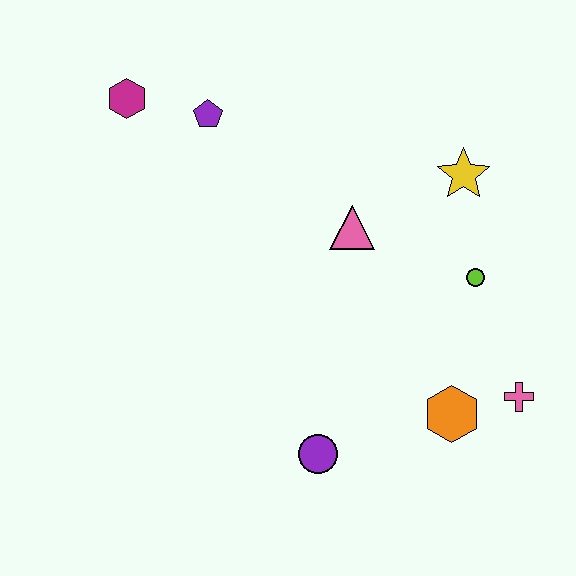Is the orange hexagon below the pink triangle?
Yes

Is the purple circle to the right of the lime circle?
No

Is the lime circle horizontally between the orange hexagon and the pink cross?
Yes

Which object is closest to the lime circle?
The yellow star is closest to the lime circle.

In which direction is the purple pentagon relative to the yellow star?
The purple pentagon is to the left of the yellow star.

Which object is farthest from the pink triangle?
The magenta hexagon is farthest from the pink triangle.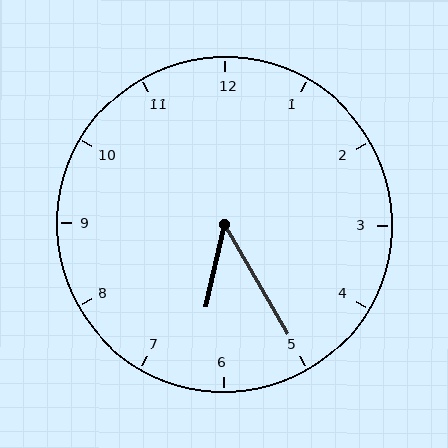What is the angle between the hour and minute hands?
Approximately 42 degrees.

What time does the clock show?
6:25.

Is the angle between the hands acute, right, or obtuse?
It is acute.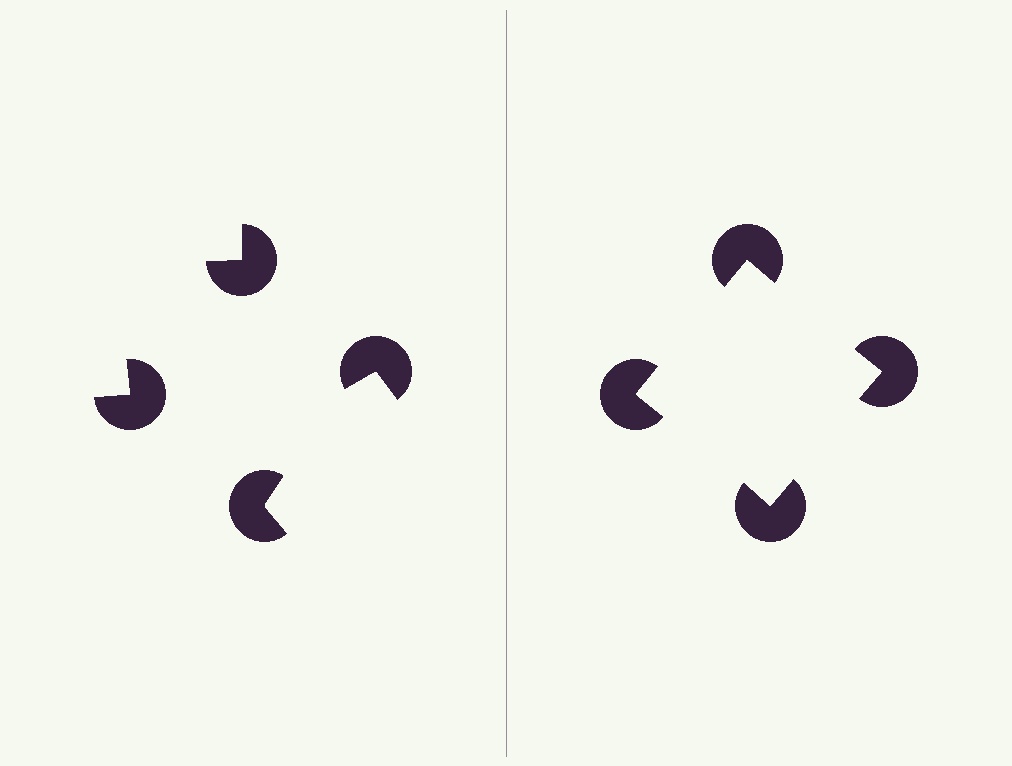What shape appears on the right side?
An illusory square.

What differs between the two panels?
The pac-man discs are positioned identically on both sides; only the wedge orientations differ. On the right they align to a square; on the left they are misaligned.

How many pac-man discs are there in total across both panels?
8 — 4 on each side.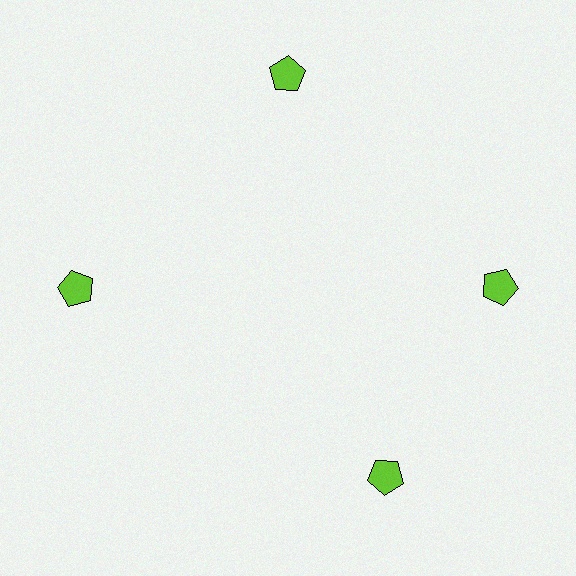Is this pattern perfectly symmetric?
No. The 4 lime pentagons are arranged in a ring, but one element near the 6 o'clock position is rotated out of alignment along the ring, breaking the 4-fold rotational symmetry.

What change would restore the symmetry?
The symmetry would be restored by rotating it back into even spacing with its neighbors so that all 4 pentagons sit at equal angles and equal distance from the center.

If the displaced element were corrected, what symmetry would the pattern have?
It would have 4-fold rotational symmetry — the pattern would map onto itself every 90 degrees.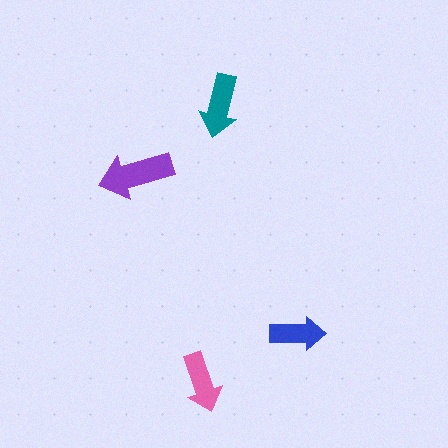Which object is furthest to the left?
The purple arrow is leftmost.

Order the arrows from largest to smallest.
the purple one, the teal one, the pink one, the blue one.